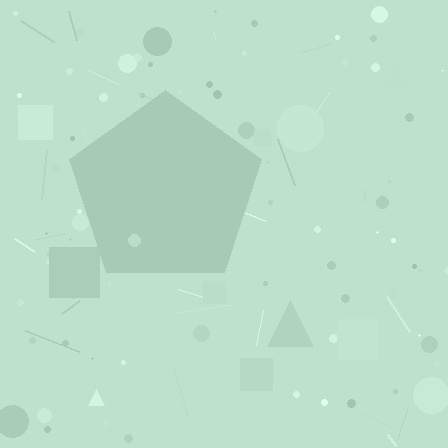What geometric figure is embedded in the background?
A pentagon is embedded in the background.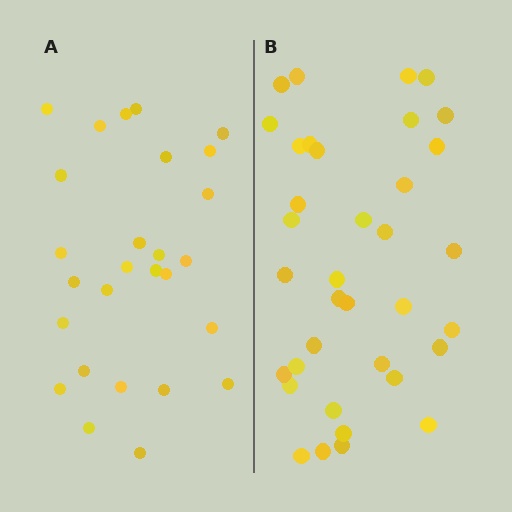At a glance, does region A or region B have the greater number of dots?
Region B (the right region) has more dots.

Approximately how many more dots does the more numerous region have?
Region B has roughly 8 or so more dots than region A.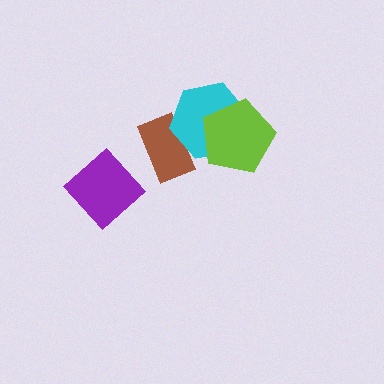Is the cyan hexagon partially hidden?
Yes, it is partially covered by another shape.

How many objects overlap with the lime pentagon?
1 object overlaps with the lime pentagon.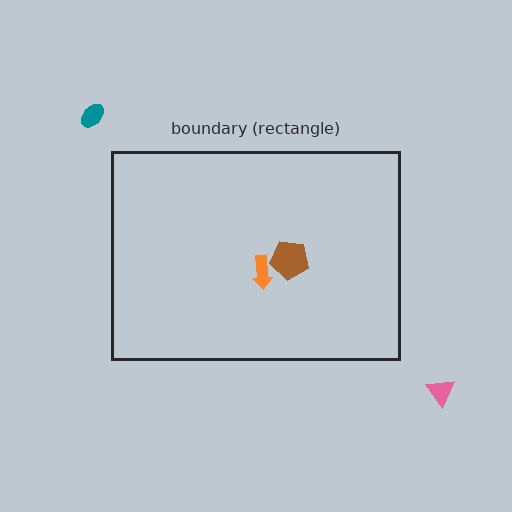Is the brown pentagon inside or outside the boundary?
Inside.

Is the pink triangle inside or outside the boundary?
Outside.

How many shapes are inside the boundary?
2 inside, 2 outside.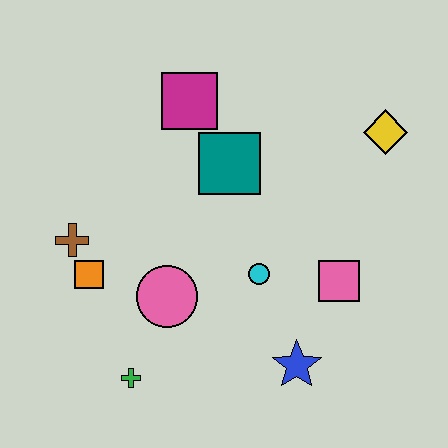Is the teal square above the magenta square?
No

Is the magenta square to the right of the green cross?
Yes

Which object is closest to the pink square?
The cyan circle is closest to the pink square.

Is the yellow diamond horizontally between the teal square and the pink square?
No